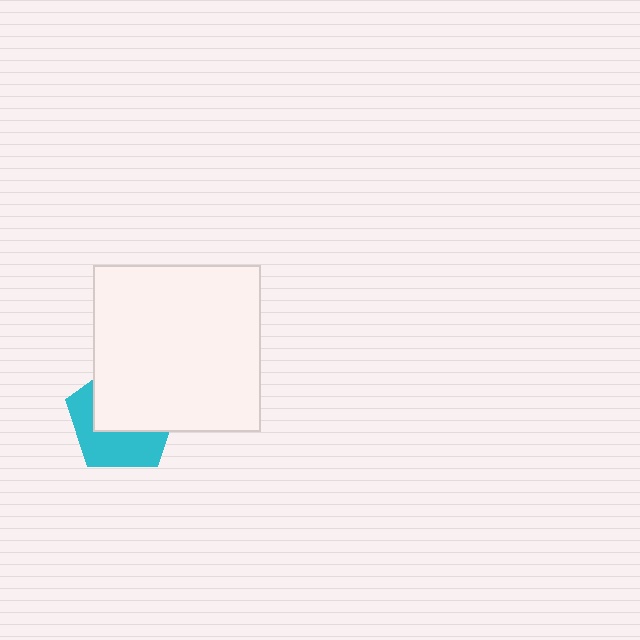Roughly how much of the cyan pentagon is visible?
About half of it is visible (roughly 46%).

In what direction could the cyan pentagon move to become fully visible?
The cyan pentagon could move toward the lower-left. That would shift it out from behind the white square entirely.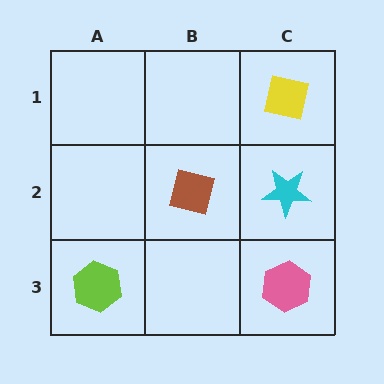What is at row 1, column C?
A yellow square.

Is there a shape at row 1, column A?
No, that cell is empty.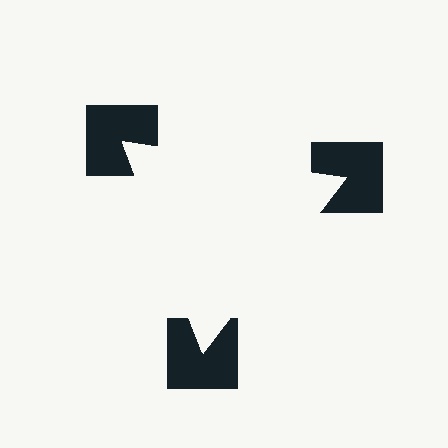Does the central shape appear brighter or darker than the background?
It typically appears slightly brighter than the background, even though no actual brightness change is drawn.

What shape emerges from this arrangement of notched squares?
An illusory triangle — its edges are inferred from the aligned wedge cuts in the notched squares, not physically drawn.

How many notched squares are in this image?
There are 3 — one at each vertex of the illusory triangle.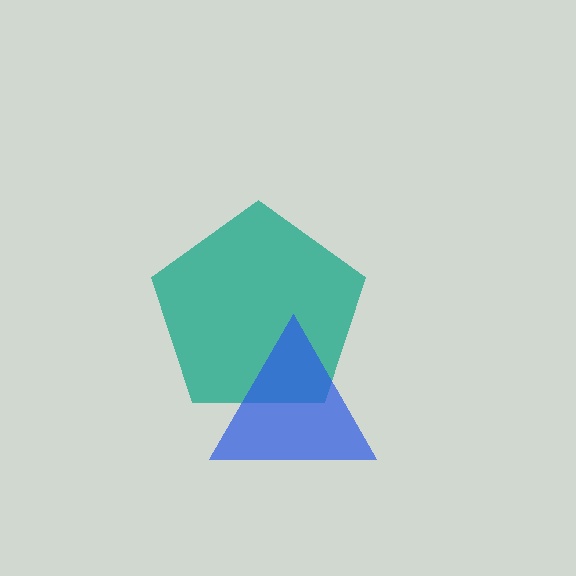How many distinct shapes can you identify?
There are 2 distinct shapes: a teal pentagon, a blue triangle.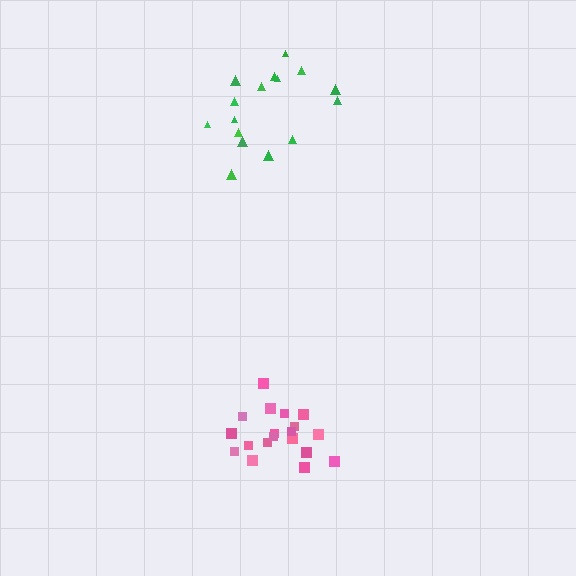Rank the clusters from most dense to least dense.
pink, green.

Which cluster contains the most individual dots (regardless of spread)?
Pink (19).